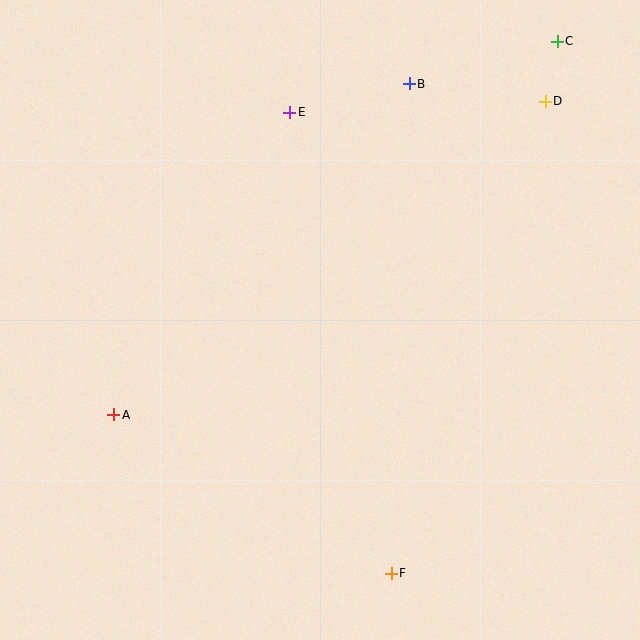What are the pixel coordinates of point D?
Point D is at (545, 101).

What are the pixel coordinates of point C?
Point C is at (557, 41).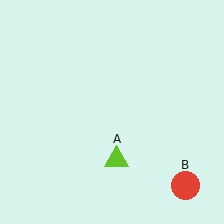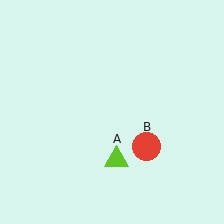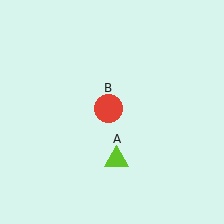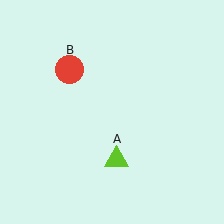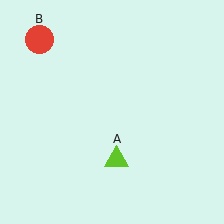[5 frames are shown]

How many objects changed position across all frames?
1 object changed position: red circle (object B).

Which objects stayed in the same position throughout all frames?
Lime triangle (object A) remained stationary.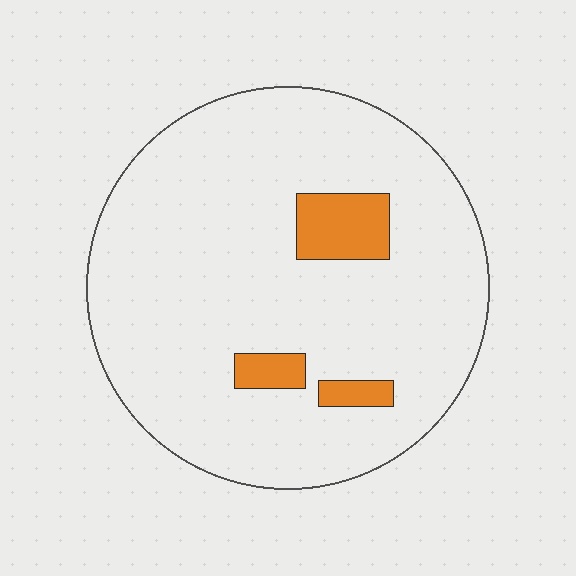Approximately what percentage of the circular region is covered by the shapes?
Approximately 10%.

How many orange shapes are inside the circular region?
3.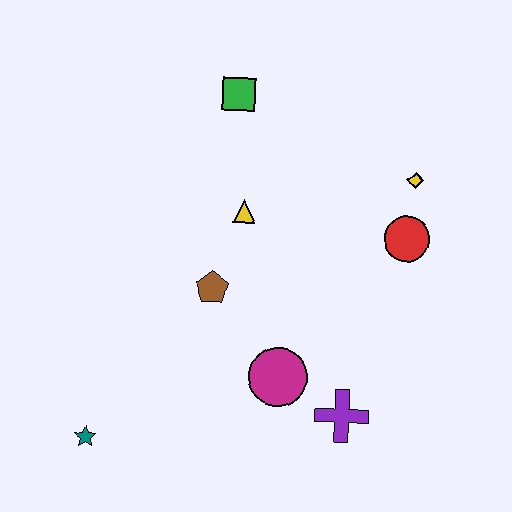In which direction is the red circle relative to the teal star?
The red circle is to the right of the teal star.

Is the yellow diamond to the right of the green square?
Yes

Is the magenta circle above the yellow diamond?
No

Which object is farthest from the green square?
The teal star is farthest from the green square.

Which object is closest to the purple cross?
The magenta circle is closest to the purple cross.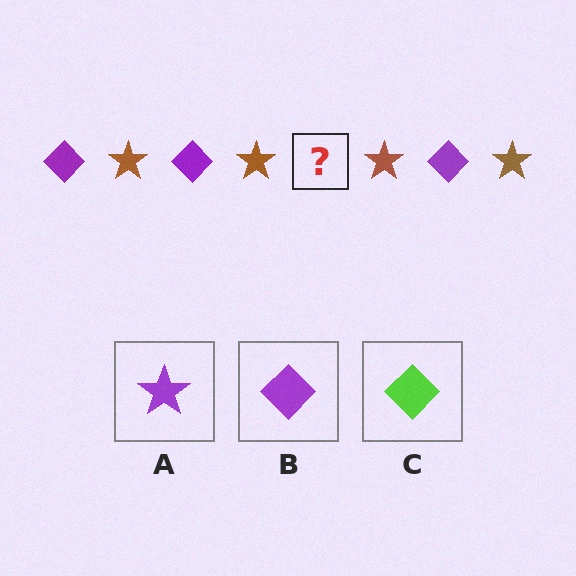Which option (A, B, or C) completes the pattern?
B.